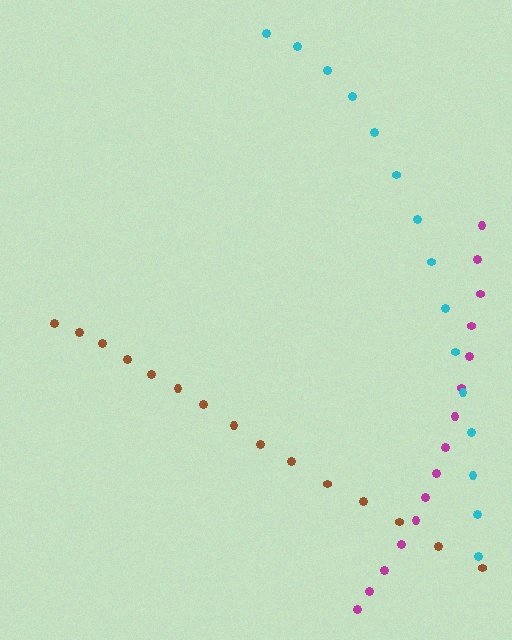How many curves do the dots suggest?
There are 3 distinct paths.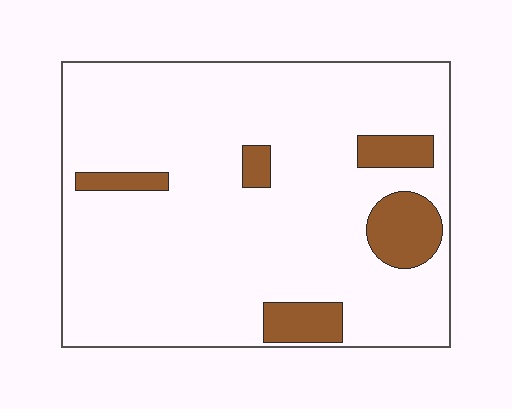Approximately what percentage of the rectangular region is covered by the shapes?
Approximately 10%.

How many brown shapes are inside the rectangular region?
5.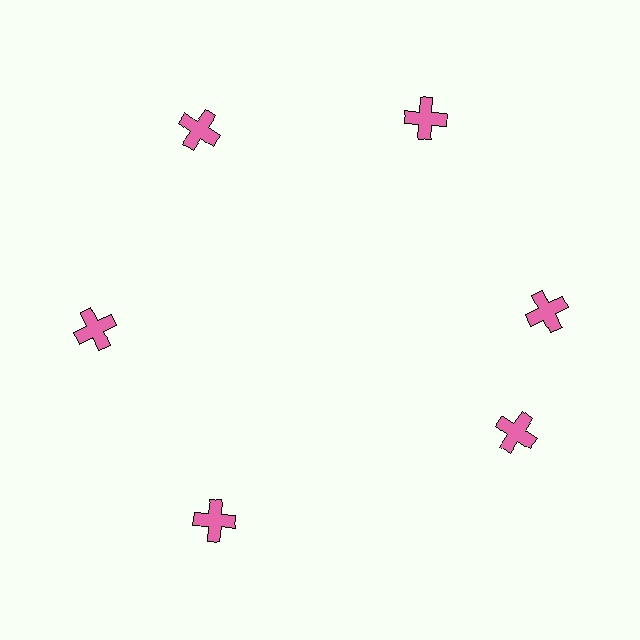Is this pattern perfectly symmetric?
No. The 6 pink crosses are arranged in a ring, but one element near the 5 o'clock position is rotated out of alignment along the ring, breaking the 6-fold rotational symmetry.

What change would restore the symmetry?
The symmetry would be restored by rotating it back into even spacing with its neighbors so that all 6 crosses sit at equal angles and equal distance from the center.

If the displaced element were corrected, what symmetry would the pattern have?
It would have 6-fold rotational symmetry — the pattern would map onto itself every 60 degrees.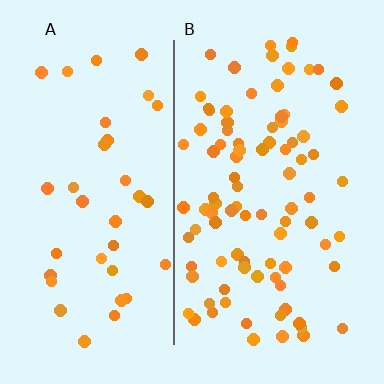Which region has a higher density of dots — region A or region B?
B (the right).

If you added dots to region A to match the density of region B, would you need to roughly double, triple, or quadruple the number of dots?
Approximately double.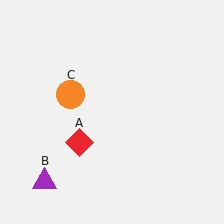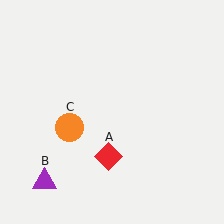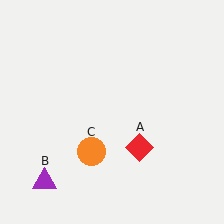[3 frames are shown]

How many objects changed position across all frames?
2 objects changed position: red diamond (object A), orange circle (object C).